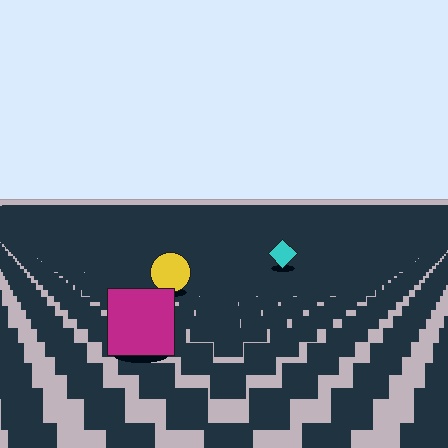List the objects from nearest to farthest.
From nearest to farthest: the magenta square, the yellow circle, the cyan diamond.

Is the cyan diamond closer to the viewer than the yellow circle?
No. The yellow circle is closer — you can tell from the texture gradient: the ground texture is coarser near it.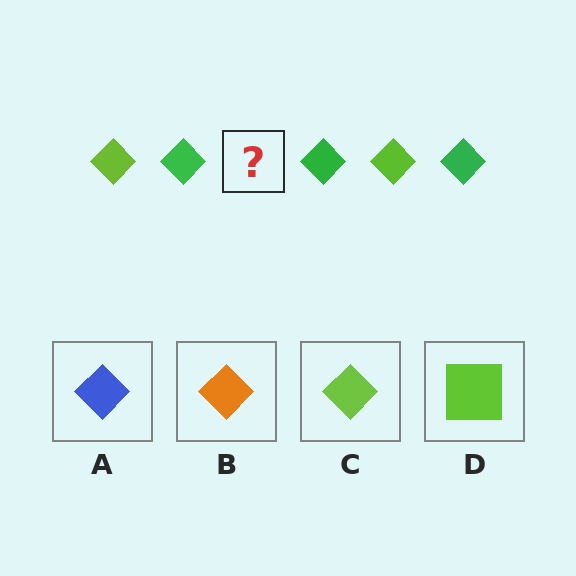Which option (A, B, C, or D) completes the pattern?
C.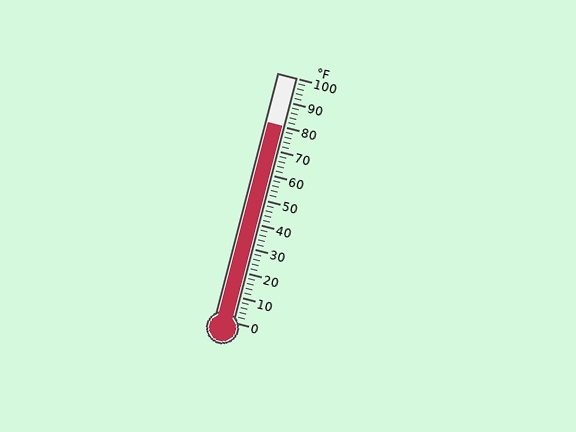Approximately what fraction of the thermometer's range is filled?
The thermometer is filled to approximately 80% of its range.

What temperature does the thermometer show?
The thermometer shows approximately 80°F.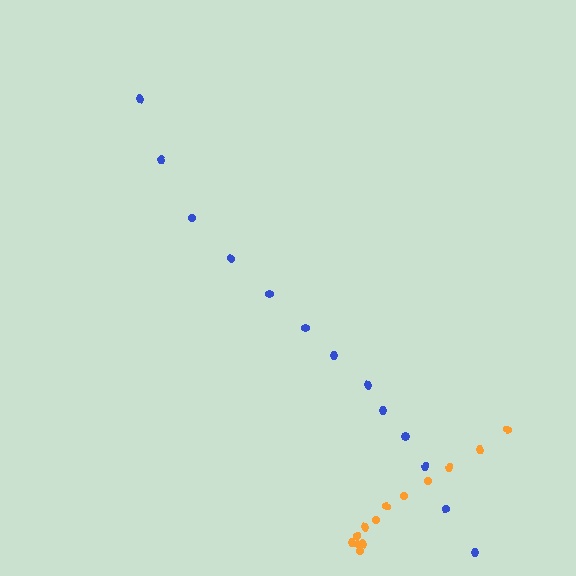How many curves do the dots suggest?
There are 2 distinct paths.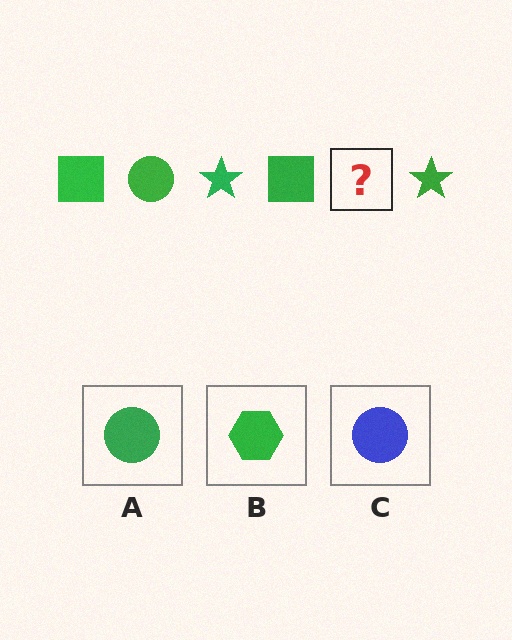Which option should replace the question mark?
Option A.